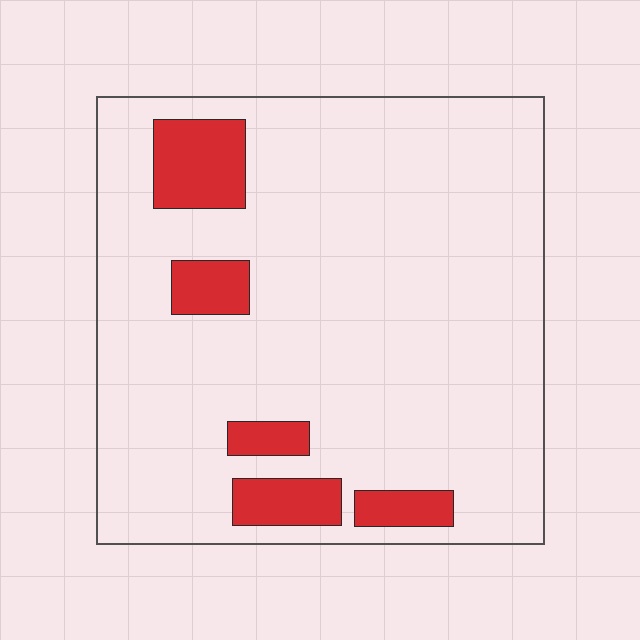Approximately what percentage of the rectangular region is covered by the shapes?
Approximately 10%.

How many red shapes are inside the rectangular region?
5.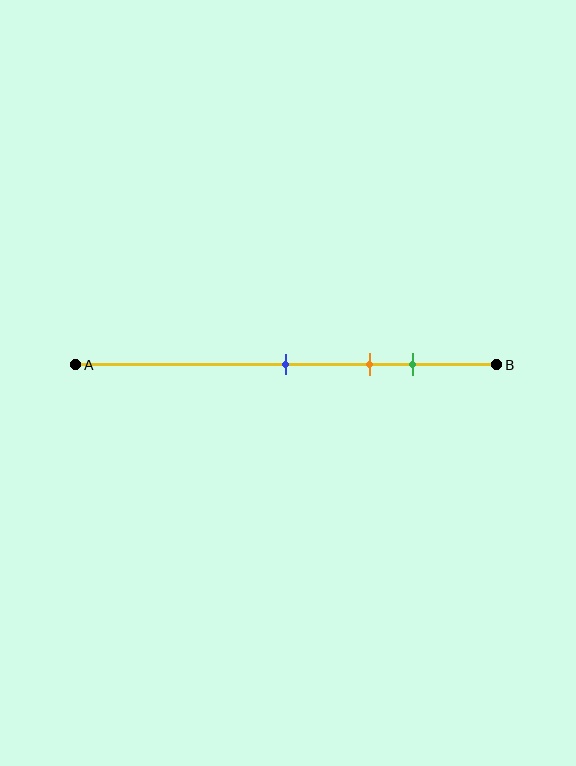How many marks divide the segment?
There are 3 marks dividing the segment.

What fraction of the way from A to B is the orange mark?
The orange mark is approximately 70% (0.7) of the way from A to B.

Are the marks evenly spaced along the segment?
Yes, the marks are approximately evenly spaced.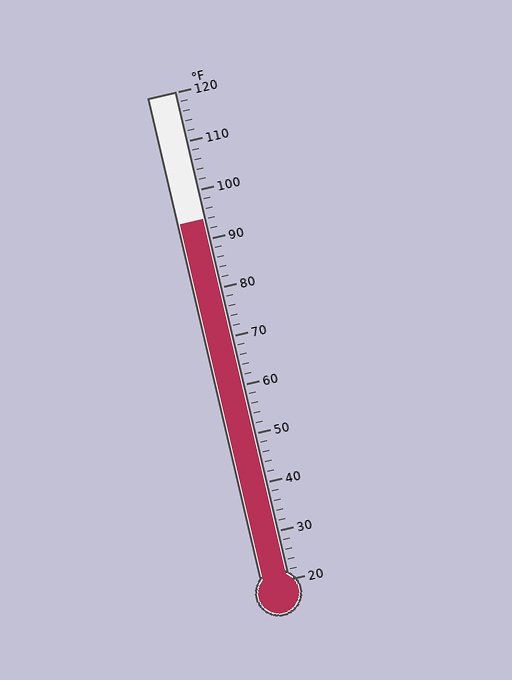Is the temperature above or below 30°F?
The temperature is above 30°F.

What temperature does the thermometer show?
The thermometer shows approximately 94°F.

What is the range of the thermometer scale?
The thermometer scale ranges from 20°F to 120°F.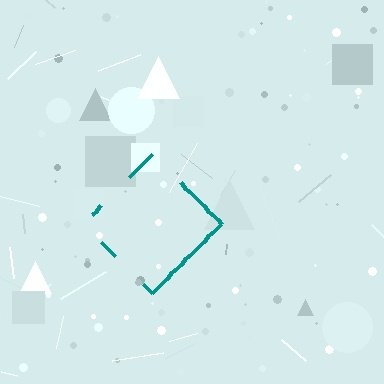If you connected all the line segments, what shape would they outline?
They would outline a diamond.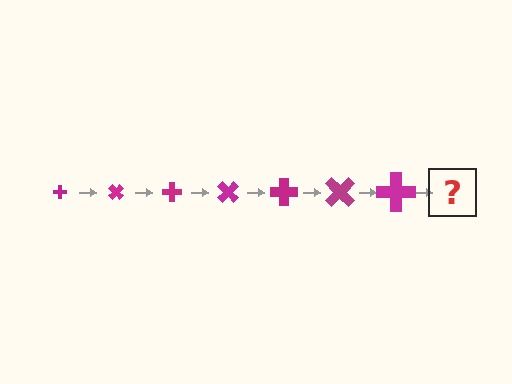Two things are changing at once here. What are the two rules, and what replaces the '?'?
The two rules are that the cross grows larger each step and it rotates 45 degrees each step. The '?' should be a cross, larger than the previous one and rotated 315 degrees from the start.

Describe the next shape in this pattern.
It should be a cross, larger than the previous one and rotated 315 degrees from the start.